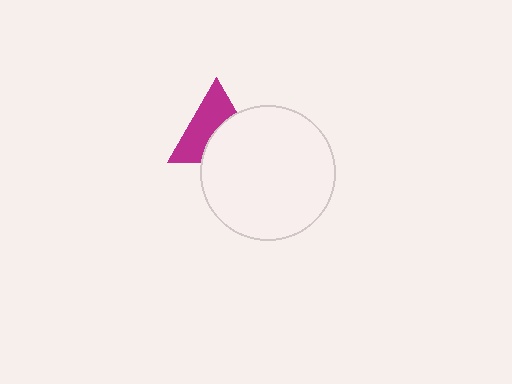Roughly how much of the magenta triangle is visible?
About half of it is visible (roughly 54%).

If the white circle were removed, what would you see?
You would see the complete magenta triangle.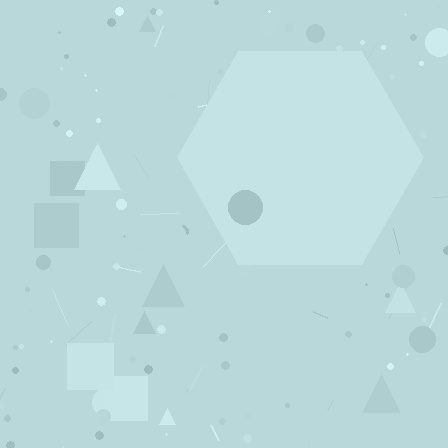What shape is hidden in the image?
A hexagon is hidden in the image.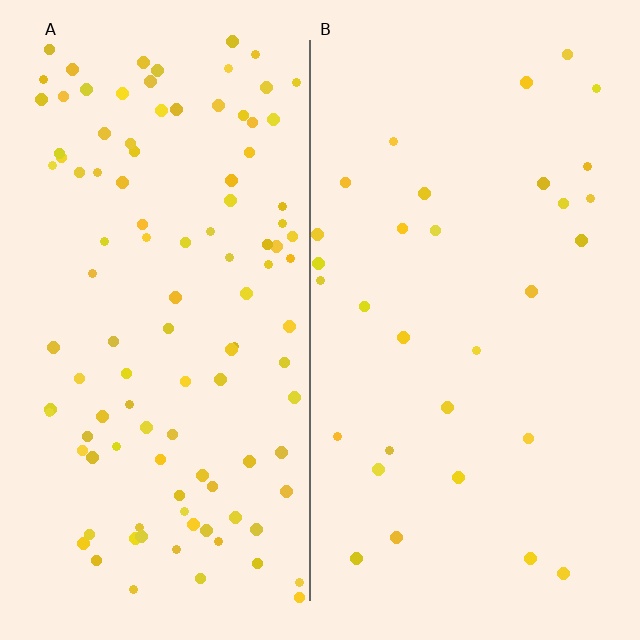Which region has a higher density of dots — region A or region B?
A (the left).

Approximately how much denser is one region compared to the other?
Approximately 3.4× — region A over region B.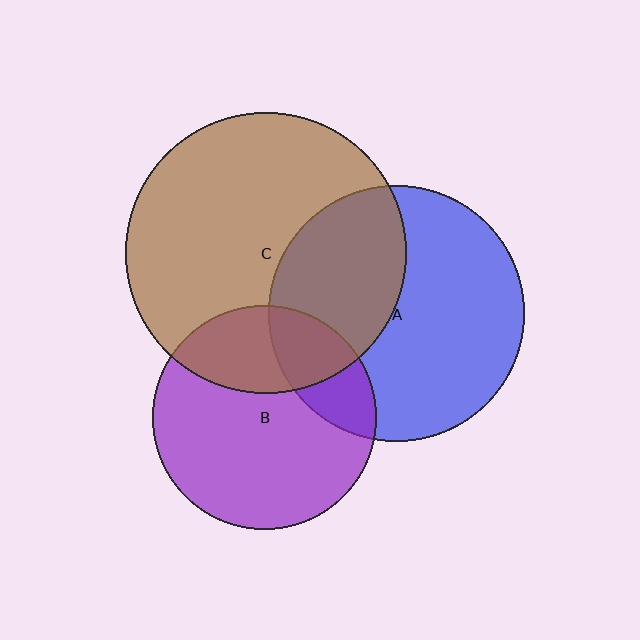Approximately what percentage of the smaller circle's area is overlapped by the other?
Approximately 40%.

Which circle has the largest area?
Circle C (brown).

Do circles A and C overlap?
Yes.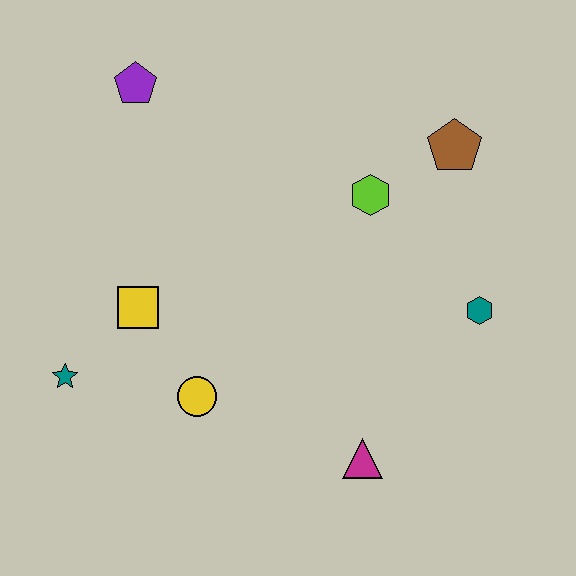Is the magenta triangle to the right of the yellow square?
Yes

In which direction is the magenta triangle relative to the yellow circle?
The magenta triangle is to the right of the yellow circle.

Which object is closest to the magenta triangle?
The yellow circle is closest to the magenta triangle.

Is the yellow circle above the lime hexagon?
No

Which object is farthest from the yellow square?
The brown pentagon is farthest from the yellow square.